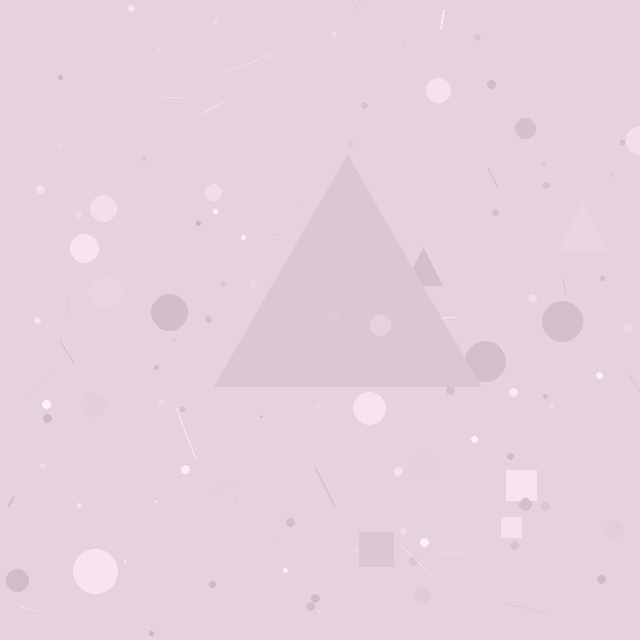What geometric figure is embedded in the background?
A triangle is embedded in the background.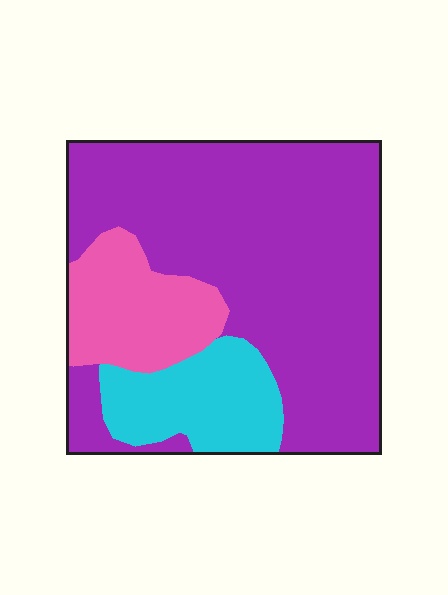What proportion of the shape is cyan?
Cyan takes up about one sixth (1/6) of the shape.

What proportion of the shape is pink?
Pink covers 16% of the shape.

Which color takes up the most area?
Purple, at roughly 70%.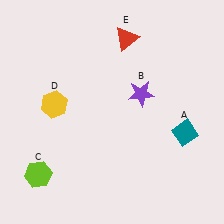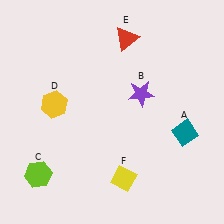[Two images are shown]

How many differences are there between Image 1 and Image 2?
There is 1 difference between the two images.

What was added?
A yellow diamond (F) was added in Image 2.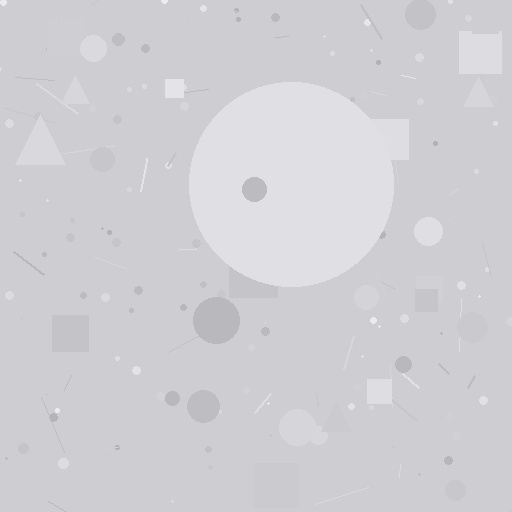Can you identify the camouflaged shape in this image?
The camouflaged shape is a circle.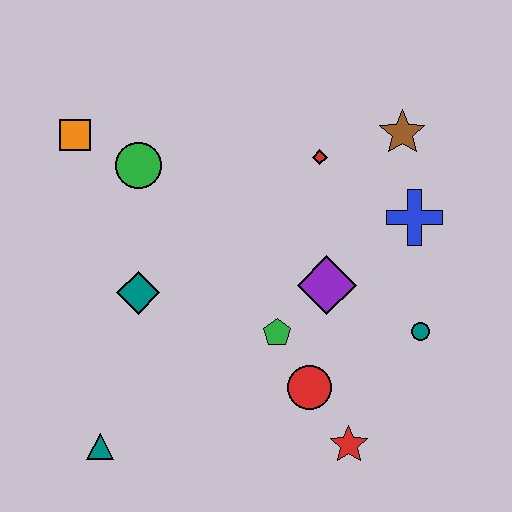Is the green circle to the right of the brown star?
No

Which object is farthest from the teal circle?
The orange square is farthest from the teal circle.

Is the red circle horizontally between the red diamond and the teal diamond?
Yes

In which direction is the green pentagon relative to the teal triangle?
The green pentagon is to the right of the teal triangle.